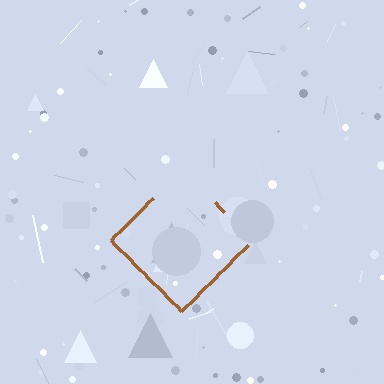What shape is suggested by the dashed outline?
The dashed outline suggests a diamond.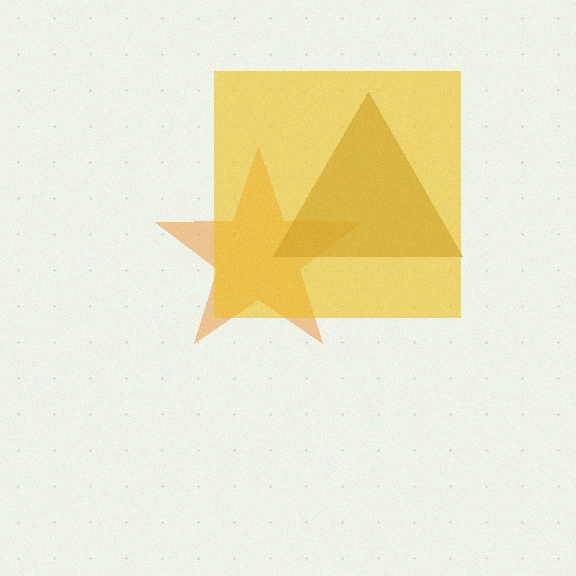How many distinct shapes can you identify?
There are 3 distinct shapes: an orange star, a brown triangle, a yellow square.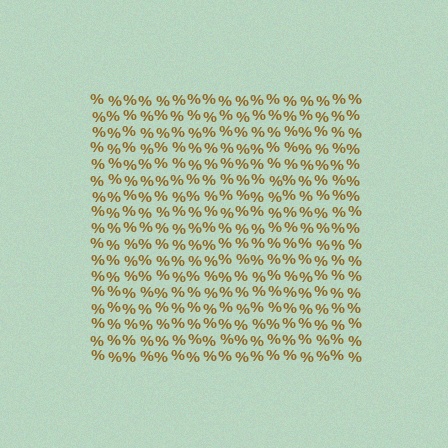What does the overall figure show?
The overall figure shows a square.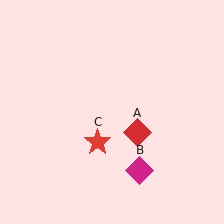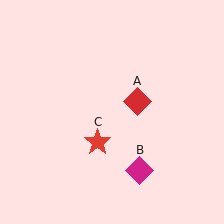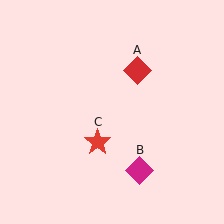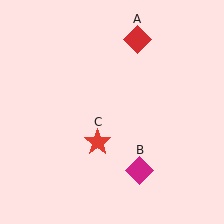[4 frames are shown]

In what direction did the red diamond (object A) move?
The red diamond (object A) moved up.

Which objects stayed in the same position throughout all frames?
Magenta diamond (object B) and red star (object C) remained stationary.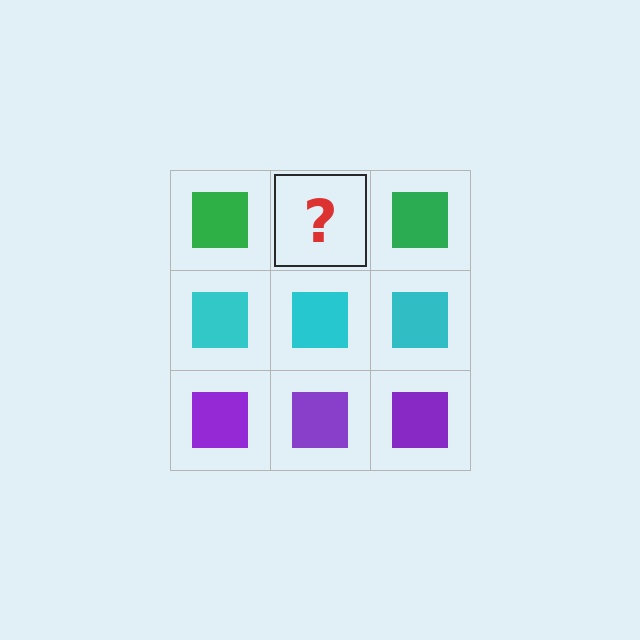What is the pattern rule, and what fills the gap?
The rule is that each row has a consistent color. The gap should be filled with a green square.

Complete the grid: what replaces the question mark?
The question mark should be replaced with a green square.